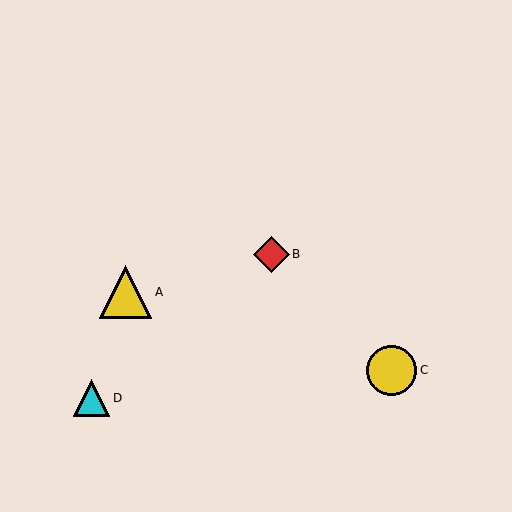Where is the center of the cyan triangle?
The center of the cyan triangle is at (91, 398).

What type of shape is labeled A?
Shape A is a yellow triangle.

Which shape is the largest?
The yellow triangle (labeled A) is the largest.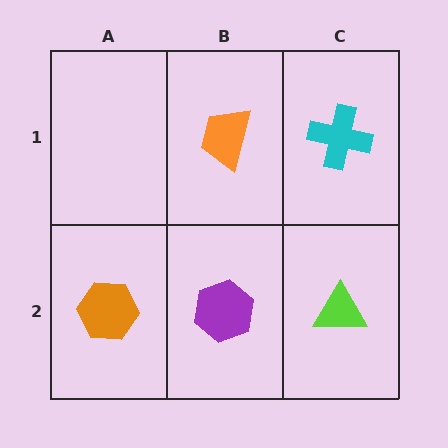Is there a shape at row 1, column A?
No, that cell is empty.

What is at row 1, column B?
An orange trapezoid.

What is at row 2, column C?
A lime triangle.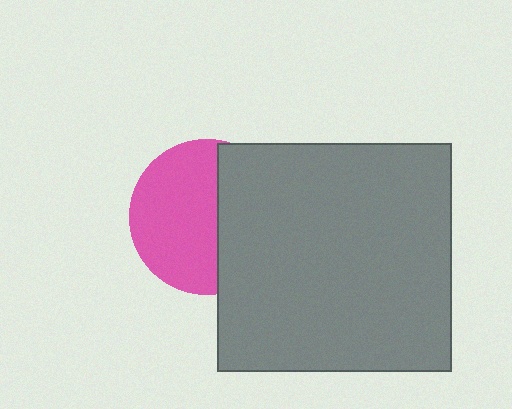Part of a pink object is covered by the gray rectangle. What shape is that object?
It is a circle.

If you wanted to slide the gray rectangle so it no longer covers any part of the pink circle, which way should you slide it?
Slide it right — that is the most direct way to separate the two shapes.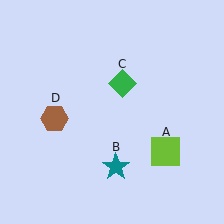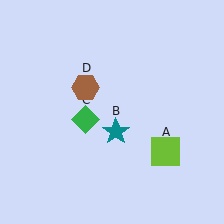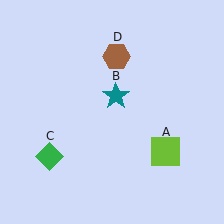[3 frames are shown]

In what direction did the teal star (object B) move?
The teal star (object B) moved up.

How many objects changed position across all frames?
3 objects changed position: teal star (object B), green diamond (object C), brown hexagon (object D).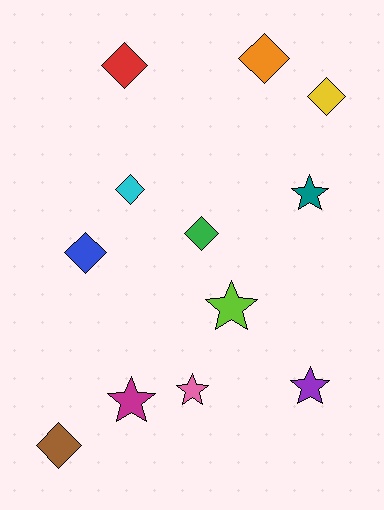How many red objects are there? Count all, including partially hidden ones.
There is 1 red object.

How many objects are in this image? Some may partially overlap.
There are 12 objects.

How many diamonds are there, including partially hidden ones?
There are 7 diamonds.